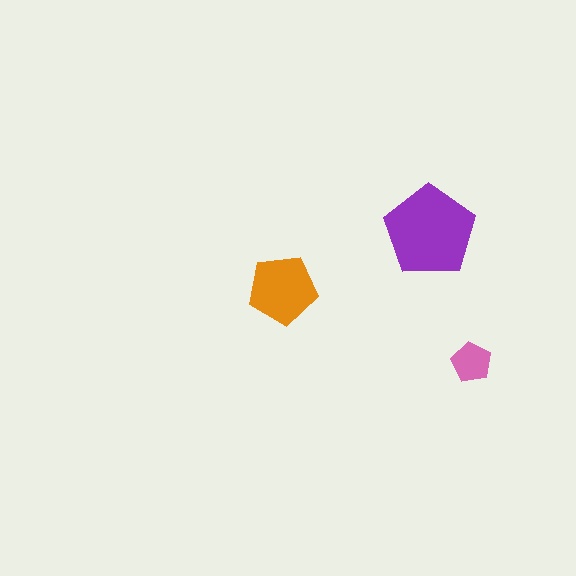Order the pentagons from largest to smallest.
the purple one, the orange one, the pink one.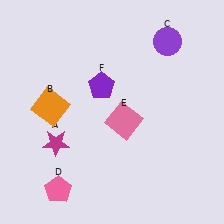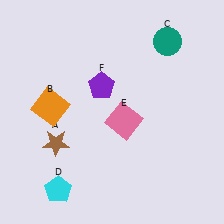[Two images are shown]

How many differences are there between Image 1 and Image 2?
There are 3 differences between the two images.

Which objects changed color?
A changed from magenta to brown. C changed from purple to teal. D changed from pink to cyan.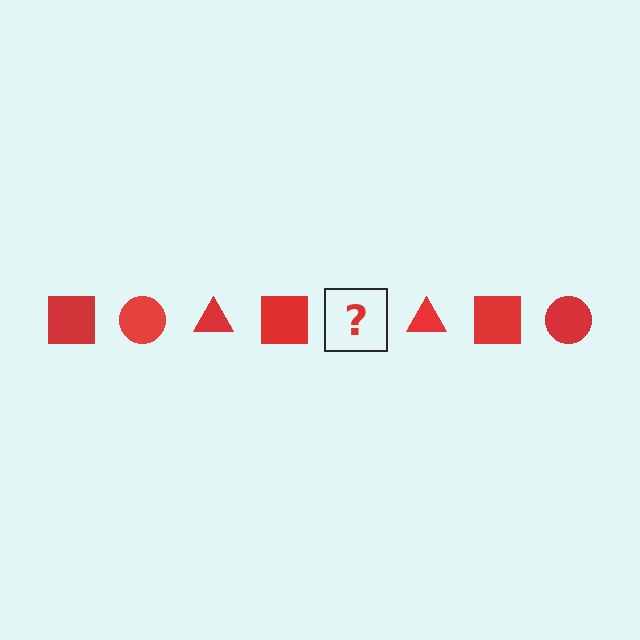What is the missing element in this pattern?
The missing element is a red circle.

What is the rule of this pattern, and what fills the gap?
The rule is that the pattern cycles through square, circle, triangle shapes in red. The gap should be filled with a red circle.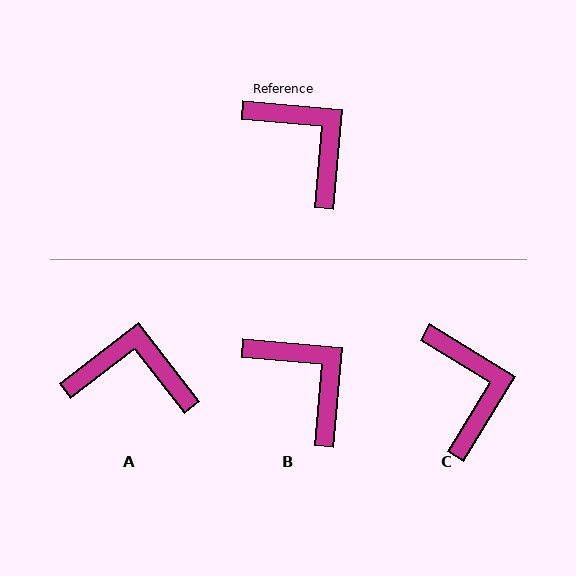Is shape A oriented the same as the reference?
No, it is off by about 43 degrees.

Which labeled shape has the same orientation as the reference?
B.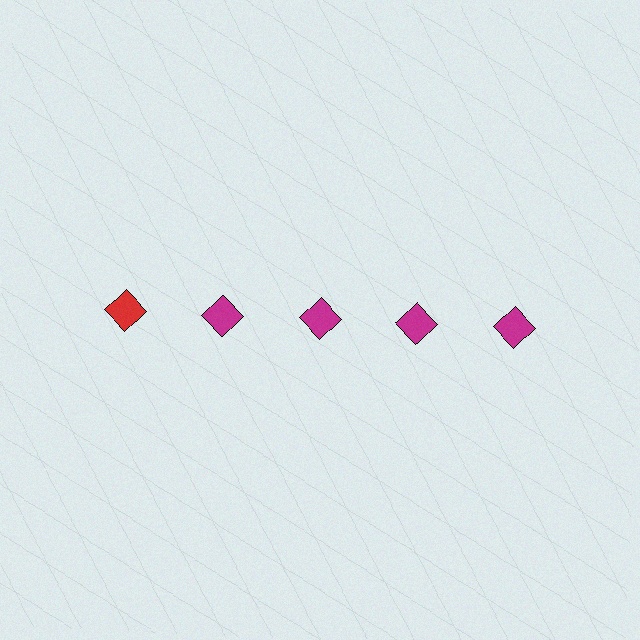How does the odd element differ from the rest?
It has a different color: red instead of magenta.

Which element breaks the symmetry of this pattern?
The red diamond in the top row, leftmost column breaks the symmetry. All other shapes are magenta diamonds.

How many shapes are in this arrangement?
There are 5 shapes arranged in a grid pattern.